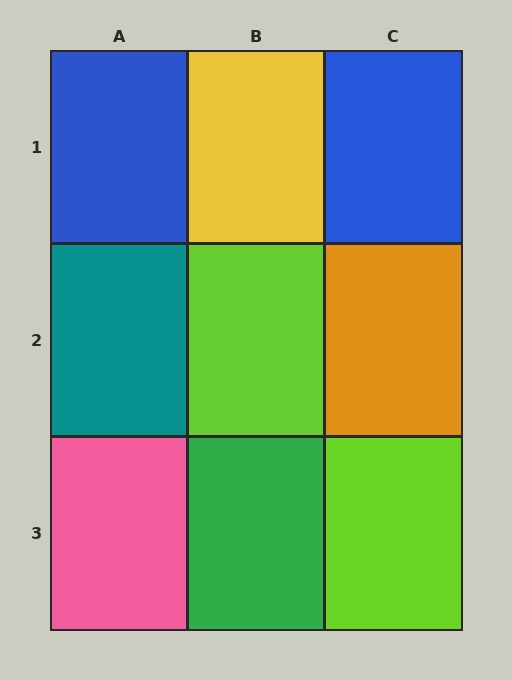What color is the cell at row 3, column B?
Green.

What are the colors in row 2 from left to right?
Teal, lime, orange.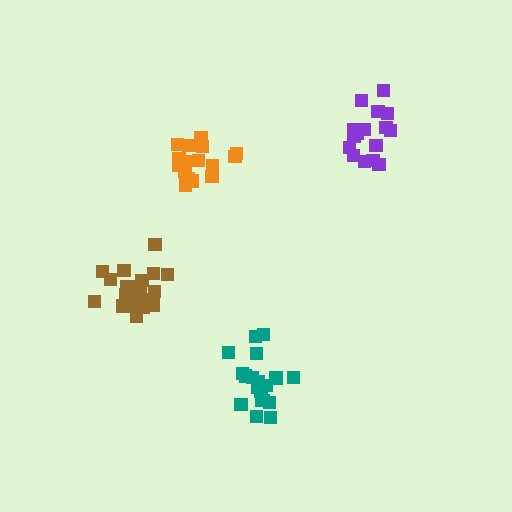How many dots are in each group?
Group 1: 18 dots, Group 2: 21 dots, Group 3: 16 dots, Group 4: 21 dots (76 total).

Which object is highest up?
The purple cluster is topmost.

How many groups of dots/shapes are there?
There are 4 groups.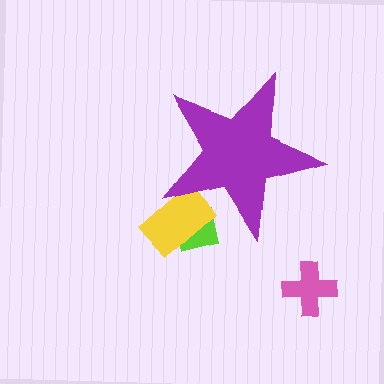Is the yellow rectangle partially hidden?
Yes, the yellow rectangle is partially hidden behind the purple star.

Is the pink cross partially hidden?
No, the pink cross is fully visible.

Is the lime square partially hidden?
Yes, the lime square is partially hidden behind the purple star.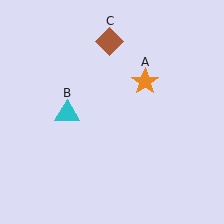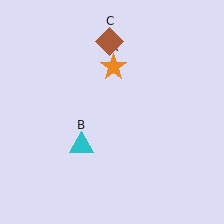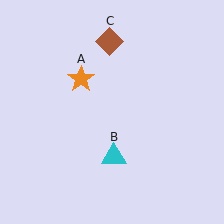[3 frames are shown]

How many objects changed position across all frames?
2 objects changed position: orange star (object A), cyan triangle (object B).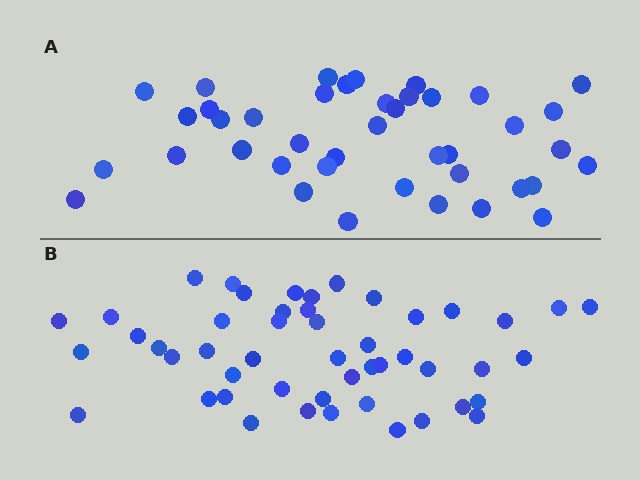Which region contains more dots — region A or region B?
Region B (the bottom region) has more dots.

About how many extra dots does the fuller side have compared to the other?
Region B has roughly 8 or so more dots than region A.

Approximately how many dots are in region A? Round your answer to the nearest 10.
About 40 dots. (The exact count is 41, which rounds to 40.)